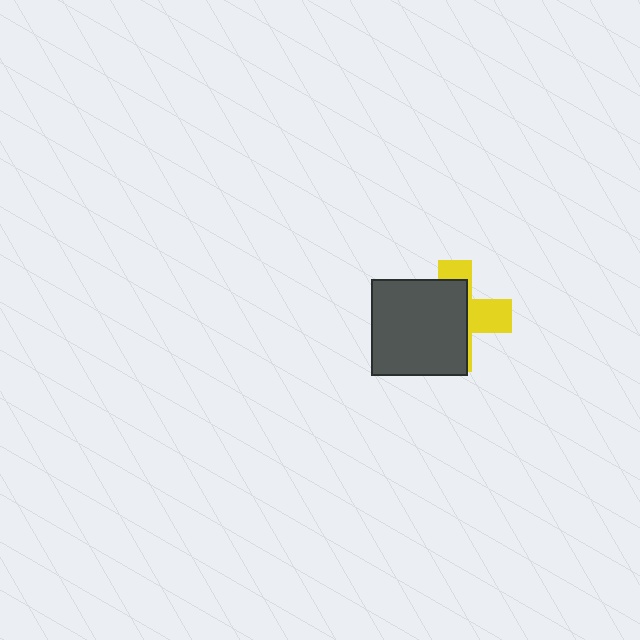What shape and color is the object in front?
The object in front is a dark gray square.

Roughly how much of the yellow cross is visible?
A small part of it is visible (roughly 37%).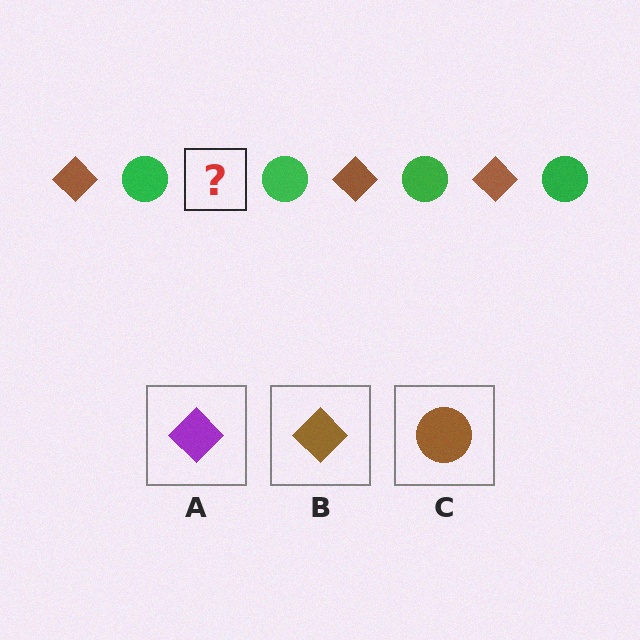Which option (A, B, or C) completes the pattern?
B.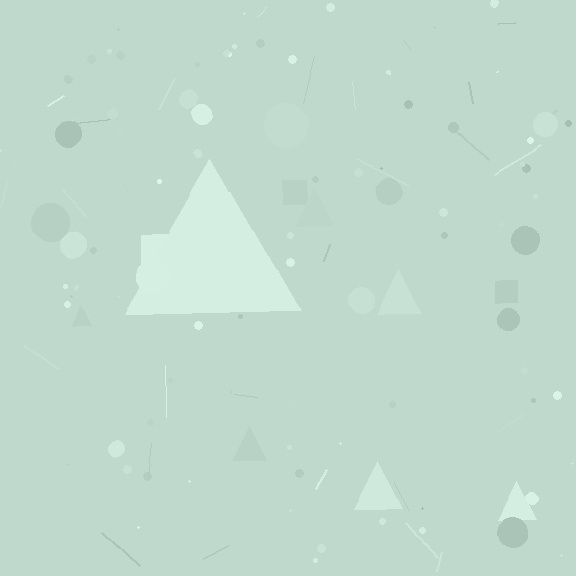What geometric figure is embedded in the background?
A triangle is embedded in the background.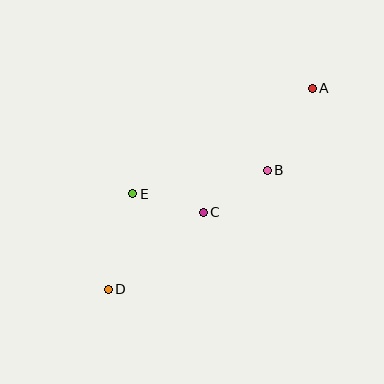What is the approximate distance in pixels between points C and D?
The distance between C and D is approximately 122 pixels.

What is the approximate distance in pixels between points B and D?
The distance between B and D is approximately 199 pixels.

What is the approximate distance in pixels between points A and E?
The distance between A and E is approximately 208 pixels.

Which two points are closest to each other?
Points C and E are closest to each other.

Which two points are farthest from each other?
Points A and D are farthest from each other.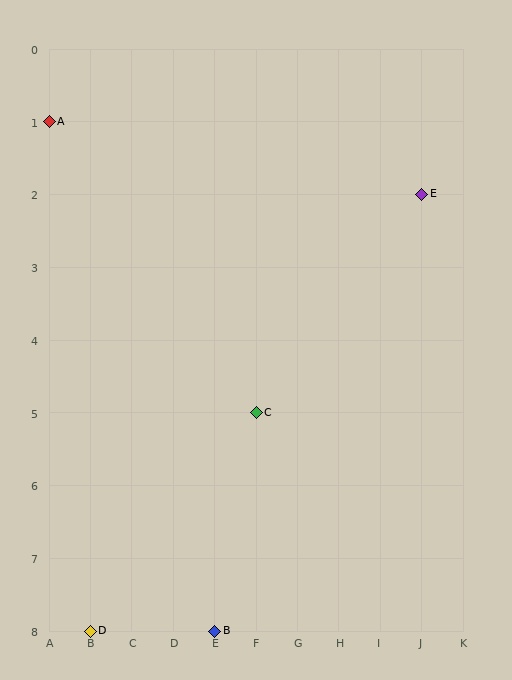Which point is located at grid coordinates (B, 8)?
Point D is at (B, 8).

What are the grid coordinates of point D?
Point D is at grid coordinates (B, 8).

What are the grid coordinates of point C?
Point C is at grid coordinates (F, 5).